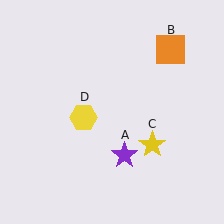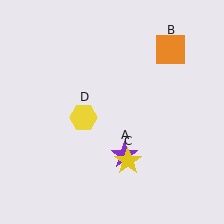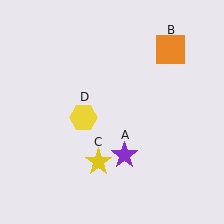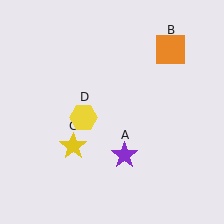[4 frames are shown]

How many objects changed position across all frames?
1 object changed position: yellow star (object C).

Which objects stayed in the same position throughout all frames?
Purple star (object A) and orange square (object B) and yellow hexagon (object D) remained stationary.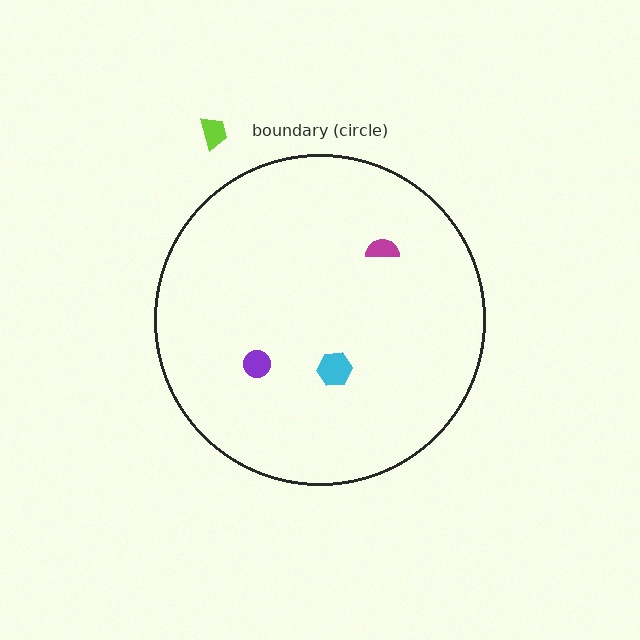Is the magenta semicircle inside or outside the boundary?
Inside.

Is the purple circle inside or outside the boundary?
Inside.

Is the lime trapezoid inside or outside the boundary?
Outside.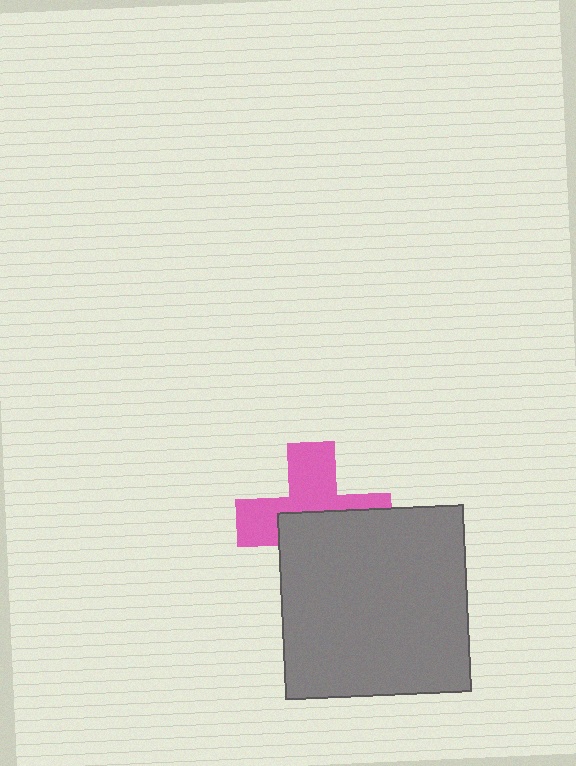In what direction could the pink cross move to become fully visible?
The pink cross could move up. That would shift it out from behind the gray square entirely.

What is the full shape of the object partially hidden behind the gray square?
The partially hidden object is a pink cross.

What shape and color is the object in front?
The object in front is a gray square.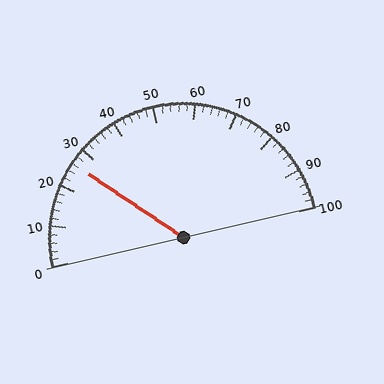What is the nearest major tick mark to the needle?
The nearest major tick mark is 30.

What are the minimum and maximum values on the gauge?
The gauge ranges from 0 to 100.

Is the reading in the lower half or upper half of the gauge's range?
The reading is in the lower half of the range (0 to 100).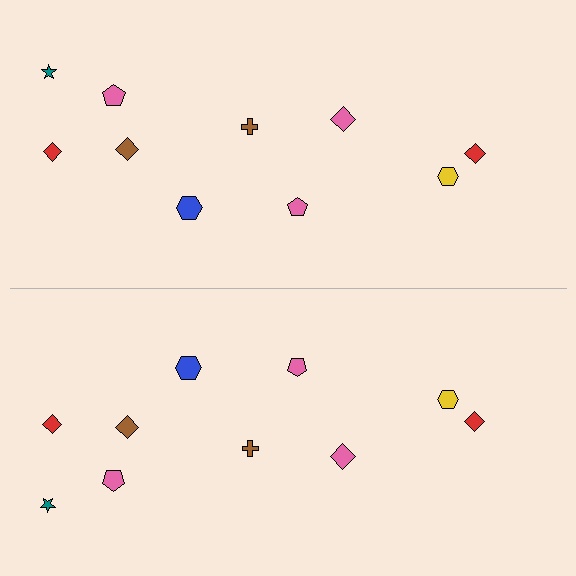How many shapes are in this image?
There are 20 shapes in this image.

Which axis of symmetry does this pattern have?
The pattern has a horizontal axis of symmetry running through the center of the image.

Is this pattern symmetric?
Yes, this pattern has bilateral (reflection) symmetry.